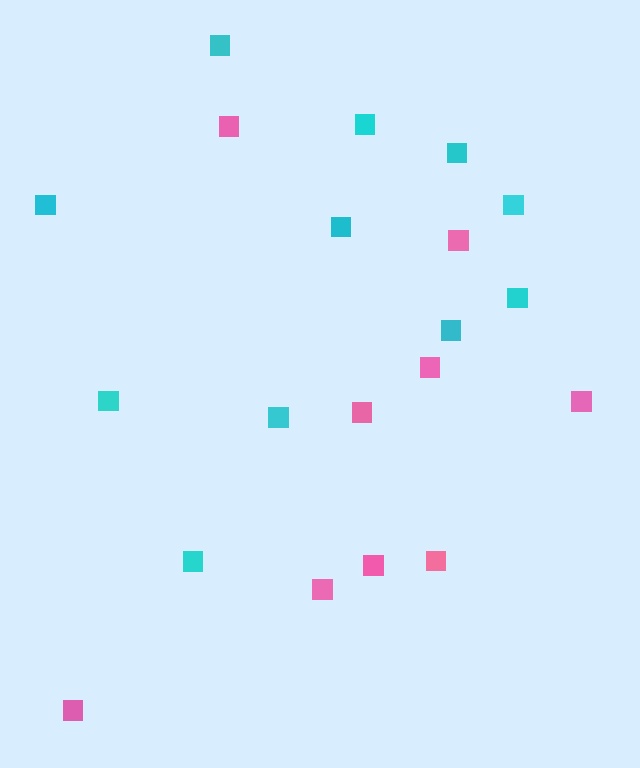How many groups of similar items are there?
There are 2 groups: one group of cyan squares (11) and one group of pink squares (9).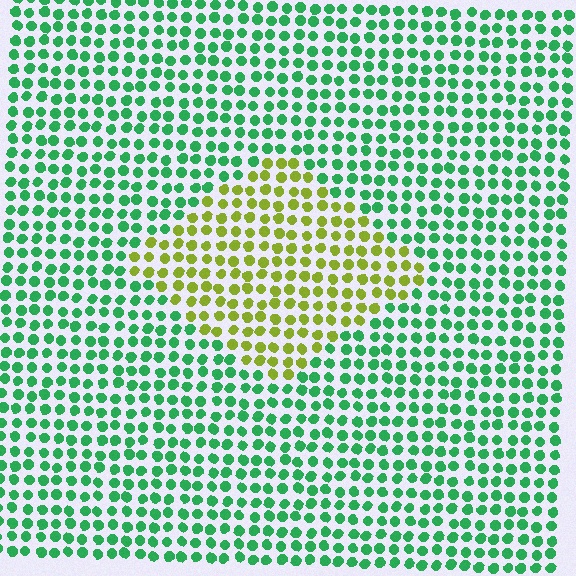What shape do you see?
I see a diamond.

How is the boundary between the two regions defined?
The boundary is defined purely by a slight shift in hue (about 63 degrees). Spacing, size, and orientation are identical on both sides.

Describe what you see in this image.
The image is filled with small green elements in a uniform arrangement. A diamond-shaped region is visible where the elements are tinted to a slightly different hue, forming a subtle color boundary.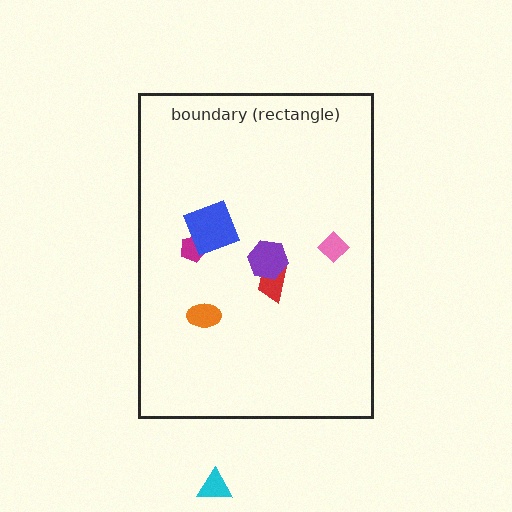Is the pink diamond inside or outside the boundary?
Inside.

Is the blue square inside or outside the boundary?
Inside.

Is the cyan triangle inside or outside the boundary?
Outside.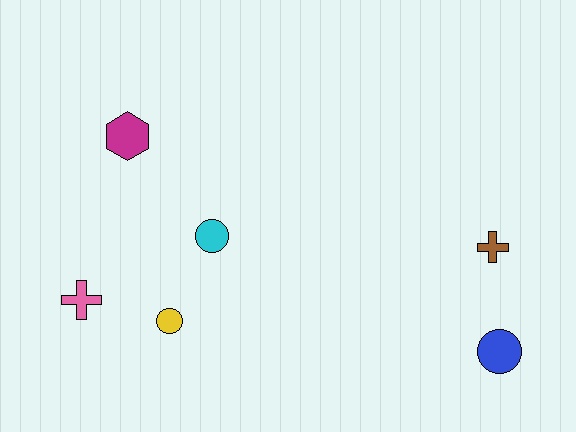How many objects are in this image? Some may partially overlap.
There are 6 objects.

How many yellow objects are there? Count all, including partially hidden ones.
There is 1 yellow object.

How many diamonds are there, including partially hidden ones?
There are no diamonds.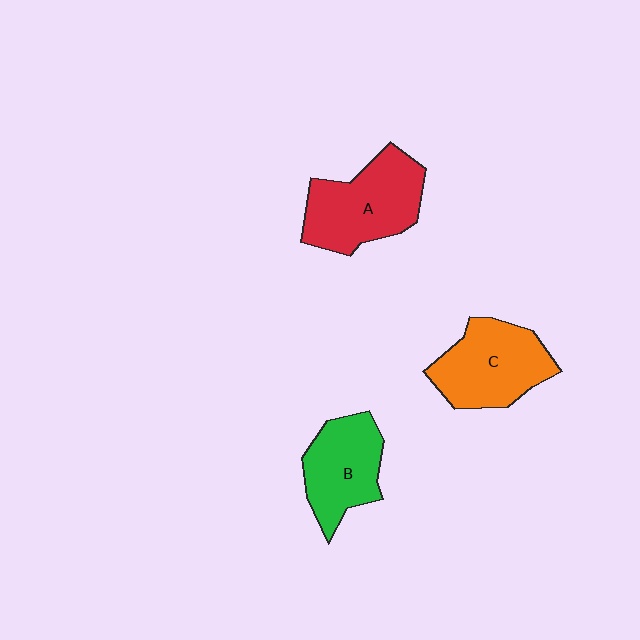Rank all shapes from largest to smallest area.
From largest to smallest: A (red), C (orange), B (green).